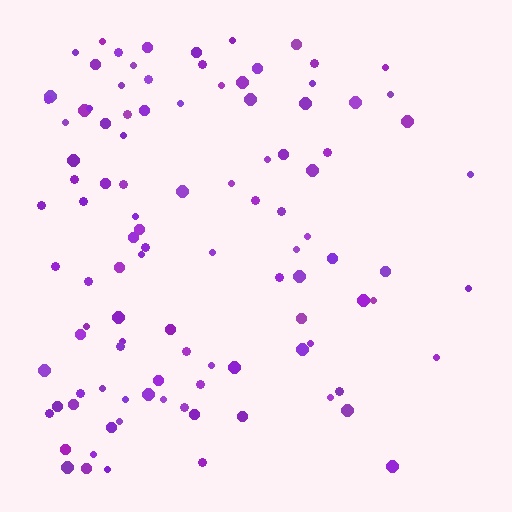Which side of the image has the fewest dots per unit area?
The right.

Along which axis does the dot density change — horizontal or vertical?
Horizontal.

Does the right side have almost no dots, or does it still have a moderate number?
Still a moderate number, just noticeably fewer than the left.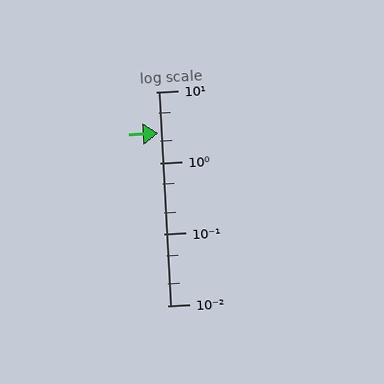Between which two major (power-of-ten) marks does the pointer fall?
The pointer is between 1 and 10.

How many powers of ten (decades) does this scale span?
The scale spans 3 decades, from 0.01 to 10.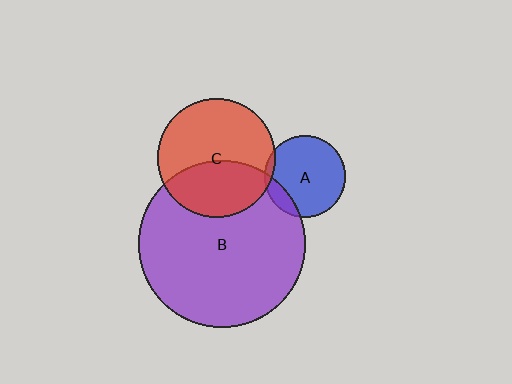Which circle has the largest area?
Circle B (purple).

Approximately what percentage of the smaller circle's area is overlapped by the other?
Approximately 15%.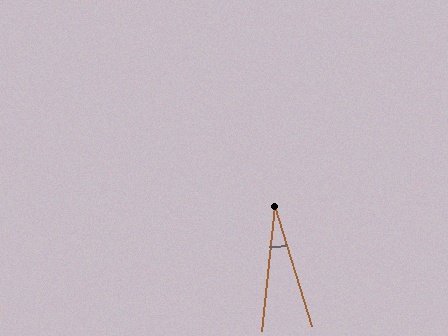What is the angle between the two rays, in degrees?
Approximately 23 degrees.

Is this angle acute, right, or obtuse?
It is acute.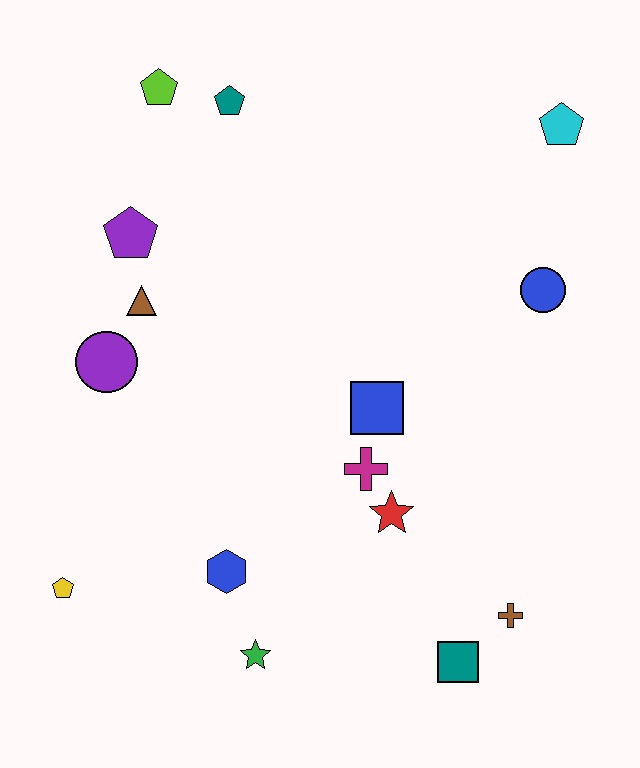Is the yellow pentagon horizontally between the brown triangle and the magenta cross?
No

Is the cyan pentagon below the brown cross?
No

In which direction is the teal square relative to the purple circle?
The teal square is to the right of the purple circle.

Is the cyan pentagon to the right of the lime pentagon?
Yes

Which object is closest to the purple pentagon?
The brown triangle is closest to the purple pentagon.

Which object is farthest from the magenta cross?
The lime pentagon is farthest from the magenta cross.